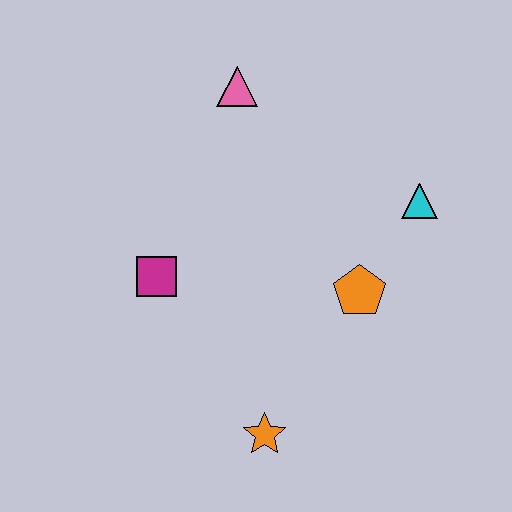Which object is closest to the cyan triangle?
The orange pentagon is closest to the cyan triangle.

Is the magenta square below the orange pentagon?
No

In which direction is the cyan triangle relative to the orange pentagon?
The cyan triangle is above the orange pentagon.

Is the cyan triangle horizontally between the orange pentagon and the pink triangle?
No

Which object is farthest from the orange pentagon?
The pink triangle is farthest from the orange pentagon.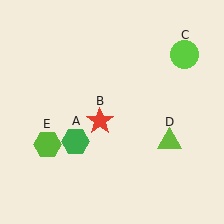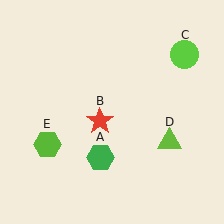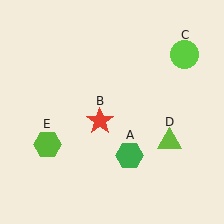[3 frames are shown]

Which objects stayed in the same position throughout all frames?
Red star (object B) and lime circle (object C) and lime triangle (object D) and lime hexagon (object E) remained stationary.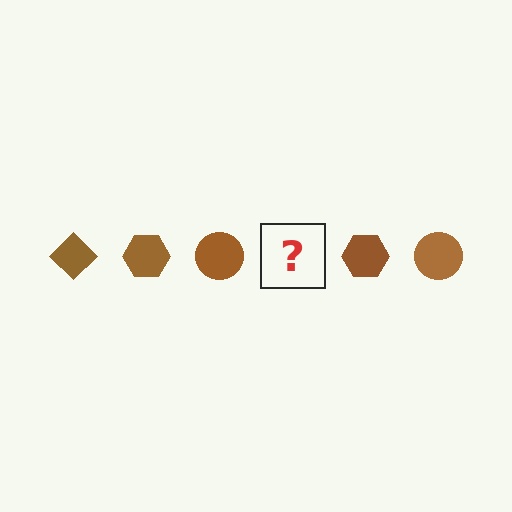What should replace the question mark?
The question mark should be replaced with a brown diamond.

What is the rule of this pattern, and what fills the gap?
The rule is that the pattern cycles through diamond, hexagon, circle shapes in brown. The gap should be filled with a brown diamond.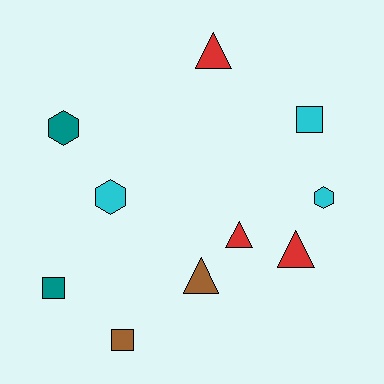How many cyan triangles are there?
There are no cyan triangles.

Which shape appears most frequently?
Triangle, with 4 objects.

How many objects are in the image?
There are 10 objects.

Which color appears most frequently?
Red, with 3 objects.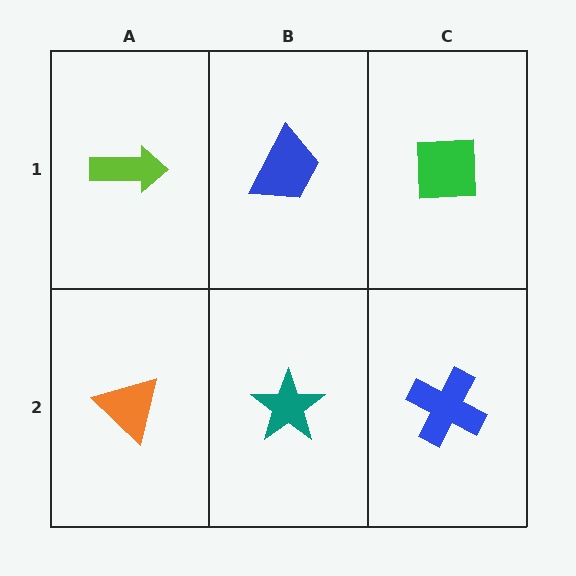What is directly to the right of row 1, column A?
A blue trapezoid.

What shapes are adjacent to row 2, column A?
A lime arrow (row 1, column A), a teal star (row 2, column B).